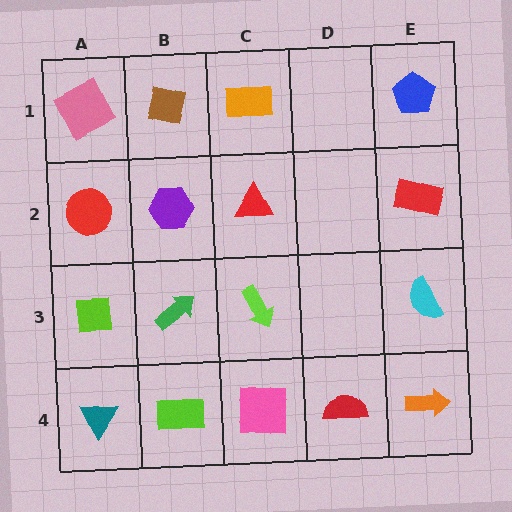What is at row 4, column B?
A lime rectangle.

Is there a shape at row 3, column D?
No, that cell is empty.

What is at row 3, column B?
A green arrow.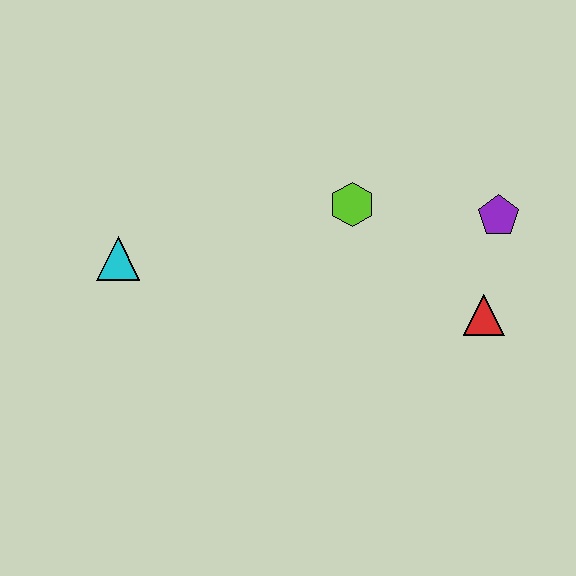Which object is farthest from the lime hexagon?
The cyan triangle is farthest from the lime hexagon.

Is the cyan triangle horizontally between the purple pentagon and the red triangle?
No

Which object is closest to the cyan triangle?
The lime hexagon is closest to the cyan triangle.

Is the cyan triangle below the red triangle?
No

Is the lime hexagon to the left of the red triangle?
Yes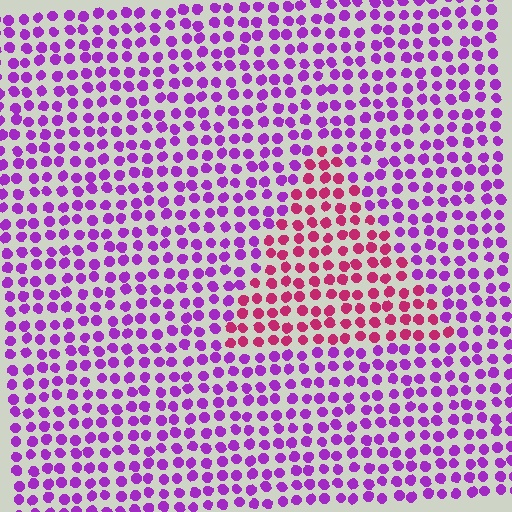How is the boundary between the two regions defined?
The boundary is defined purely by a slight shift in hue (about 45 degrees). Spacing, size, and orientation are identical on both sides.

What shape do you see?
I see a triangle.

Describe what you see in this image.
The image is filled with small purple elements in a uniform arrangement. A triangle-shaped region is visible where the elements are tinted to a slightly different hue, forming a subtle color boundary.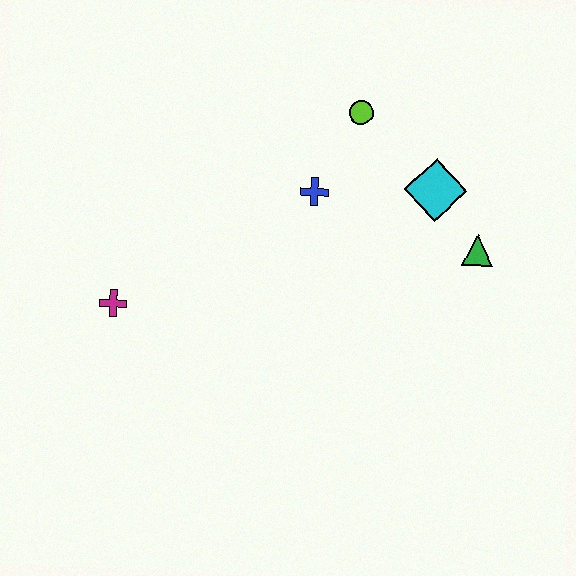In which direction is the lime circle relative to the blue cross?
The lime circle is above the blue cross.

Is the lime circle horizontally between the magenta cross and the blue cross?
No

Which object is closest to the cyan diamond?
The green triangle is closest to the cyan diamond.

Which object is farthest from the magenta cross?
The green triangle is farthest from the magenta cross.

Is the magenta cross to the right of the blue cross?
No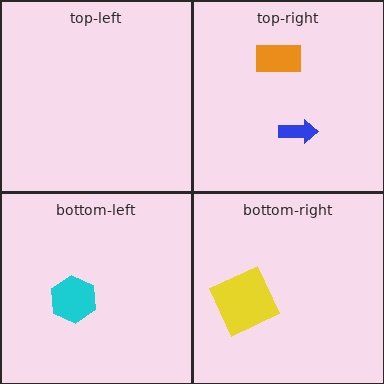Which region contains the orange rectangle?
The top-right region.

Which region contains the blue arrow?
The top-right region.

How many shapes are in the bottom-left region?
1.